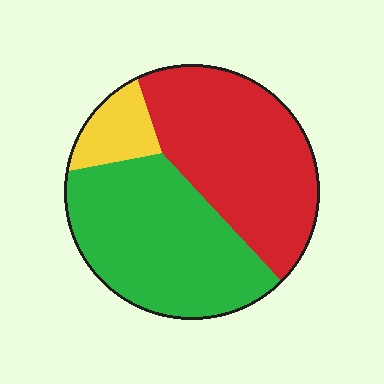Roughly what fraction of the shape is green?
Green covers about 45% of the shape.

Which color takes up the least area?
Yellow, at roughly 10%.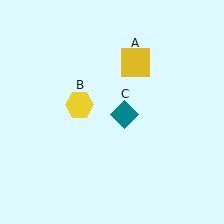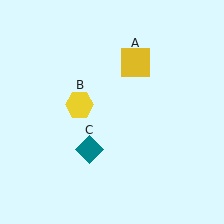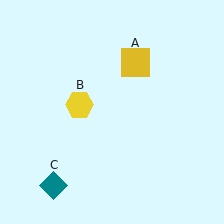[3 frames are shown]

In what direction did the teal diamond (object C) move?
The teal diamond (object C) moved down and to the left.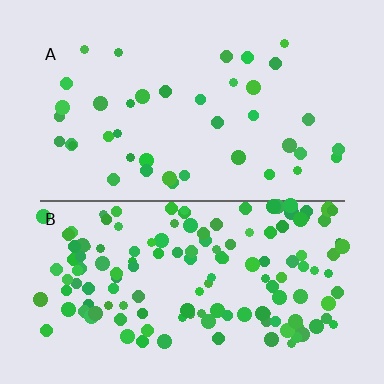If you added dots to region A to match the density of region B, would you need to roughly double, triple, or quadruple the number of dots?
Approximately quadruple.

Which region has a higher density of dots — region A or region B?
B (the bottom).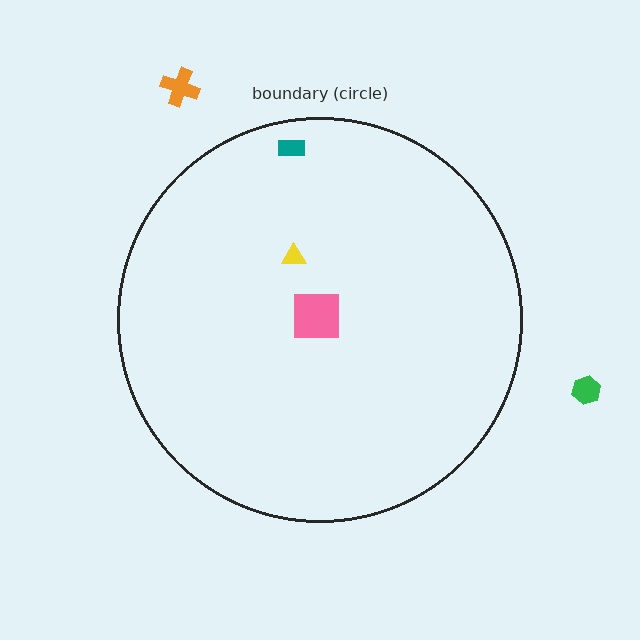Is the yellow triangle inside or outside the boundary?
Inside.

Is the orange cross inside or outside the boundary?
Outside.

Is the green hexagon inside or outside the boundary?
Outside.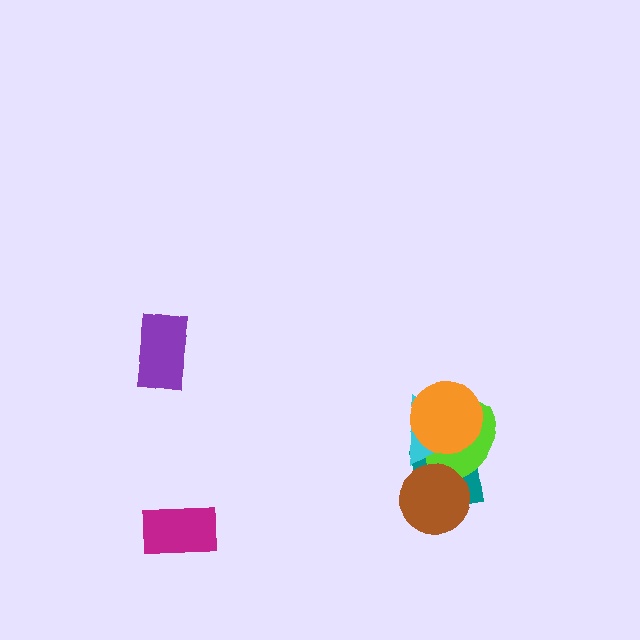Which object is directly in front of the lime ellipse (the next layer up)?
The cyan triangle is directly in front of the lime ellipse.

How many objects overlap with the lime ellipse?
4 objects overlap with the lime ellipse.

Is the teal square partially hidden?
Yes, it is partially covered by another shape.